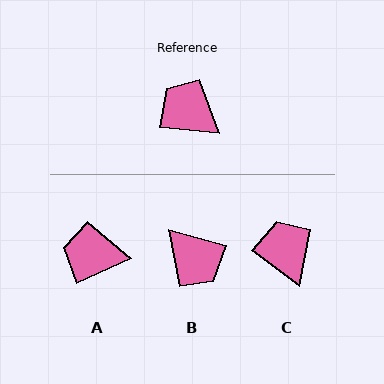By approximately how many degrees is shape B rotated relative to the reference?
Approximately 170 degrees counter-clockwise.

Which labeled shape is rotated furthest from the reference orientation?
B, about 170 degrees away.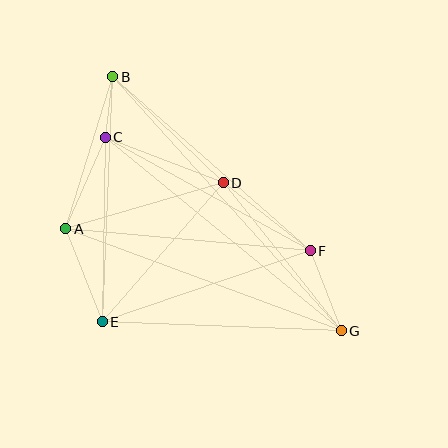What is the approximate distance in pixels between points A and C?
The distance between A and C is approximately 100 pixels.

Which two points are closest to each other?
Points B and C are closest to each other.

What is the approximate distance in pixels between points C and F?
The distance between C and F is approximately 235 pixels.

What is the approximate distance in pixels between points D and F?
The distance between D and F is approximately 111 pixels.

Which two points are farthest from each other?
Points B and G are farthest from each other.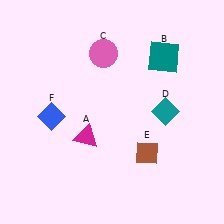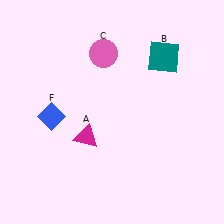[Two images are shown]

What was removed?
The teal diamond (D), the brown diamond (E) were removed in Image 2.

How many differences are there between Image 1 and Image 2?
There are 2 differences between the two images.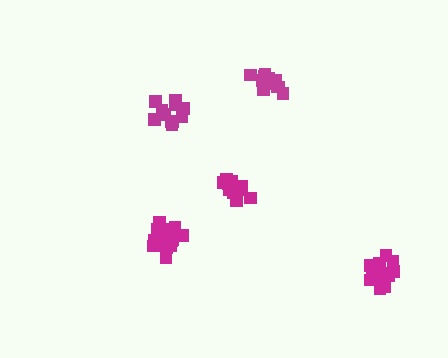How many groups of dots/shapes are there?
There are 5 groups.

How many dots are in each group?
Group 1: 15 dots, Group 2: 11 dots, Group 3: 17 dots, Group 4: 12 dots, Group 5: 16 dots (71 total).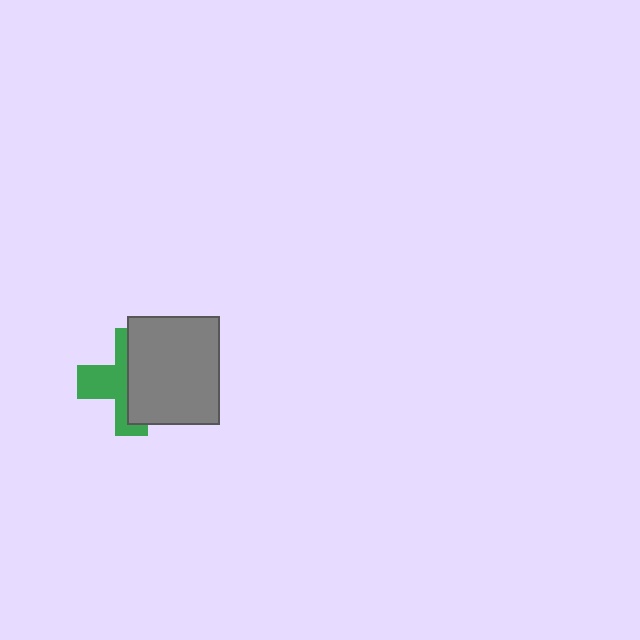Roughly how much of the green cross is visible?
About half of it is visible (roughly 46%).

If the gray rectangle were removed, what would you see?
You would see the complete green cross.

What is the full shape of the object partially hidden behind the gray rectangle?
The partially hidden object is a green cross.